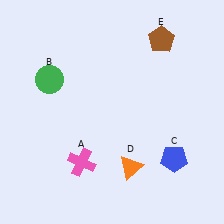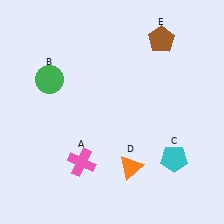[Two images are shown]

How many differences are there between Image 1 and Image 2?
There is 1 difference between the two images.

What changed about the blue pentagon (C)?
In Image 1, C is blue. In Image 2, it changed to cyan.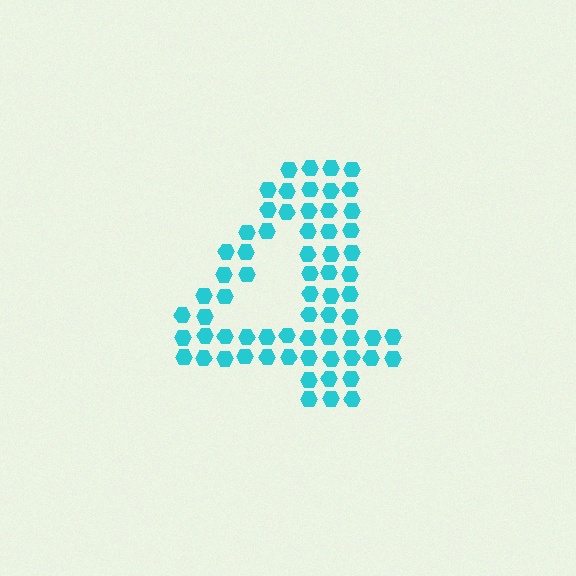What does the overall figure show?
The overall figure shows the digit 4.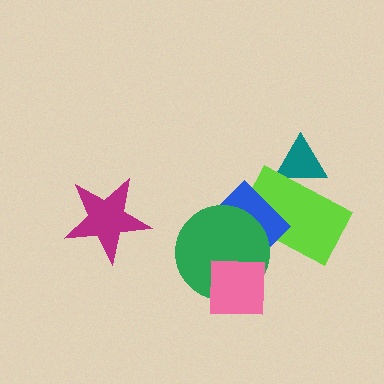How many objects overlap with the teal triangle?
1 object overlaps with the teal triangle.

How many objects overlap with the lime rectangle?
3 objects overlap with the lime rectangle.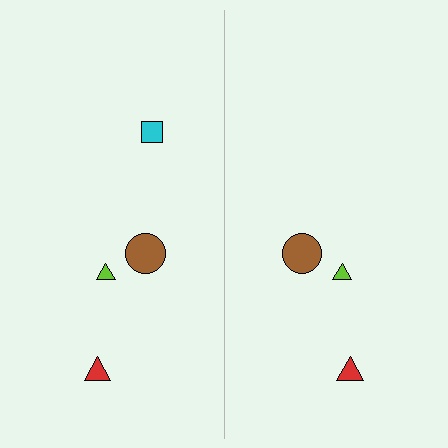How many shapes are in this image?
There are 7 shapes in this image.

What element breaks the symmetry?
A cyan square is missing from the right side.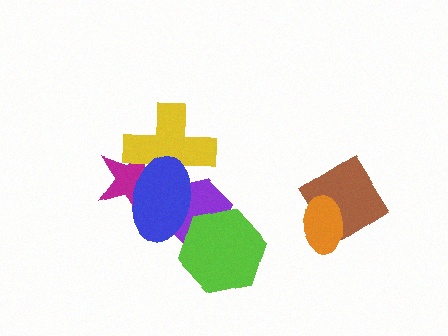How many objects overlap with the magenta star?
2 objects overlap with the magenta star.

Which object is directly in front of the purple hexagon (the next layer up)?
The yellow cross is directly in front of the purple hexagon.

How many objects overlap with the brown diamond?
1 object overlaps with the brown diamond.